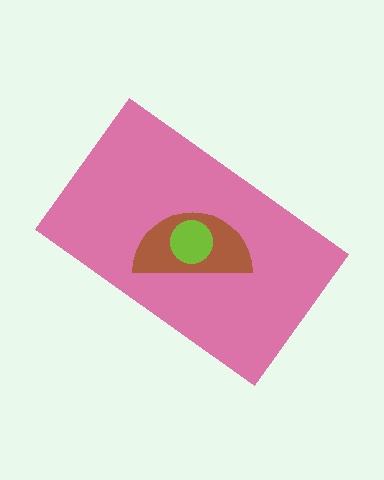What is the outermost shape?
The pink rectangle.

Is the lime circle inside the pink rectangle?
Yes.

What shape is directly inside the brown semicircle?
The lime circle.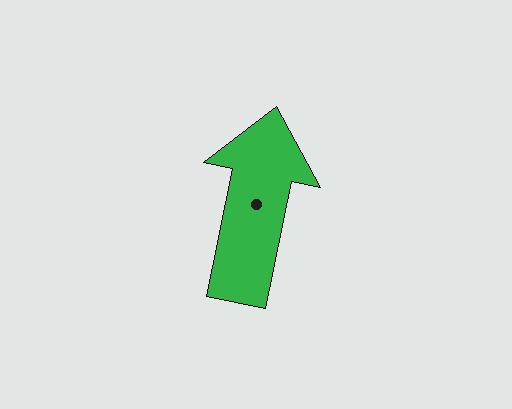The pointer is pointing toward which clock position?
Roughly 12 o'clock.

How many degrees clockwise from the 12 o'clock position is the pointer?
Approximately 12 degrees.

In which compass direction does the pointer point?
North.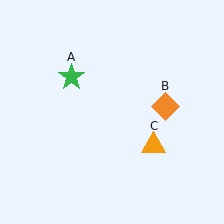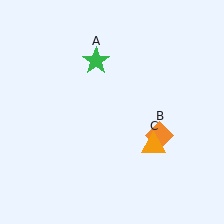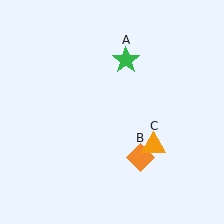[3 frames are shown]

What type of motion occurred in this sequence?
The green star (object A), orange diamond (object B) rotated clockwise around the center of the scene.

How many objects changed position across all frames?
2 objects changed position: green star (object A), orange diamond (object B).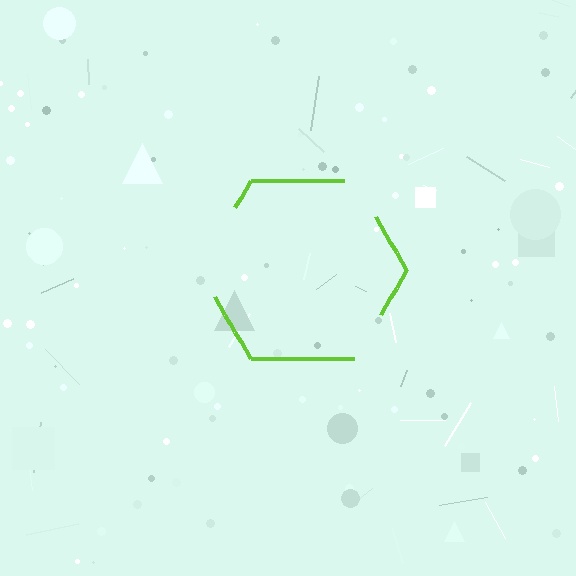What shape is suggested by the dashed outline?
The dashed outline suggests a hexagon.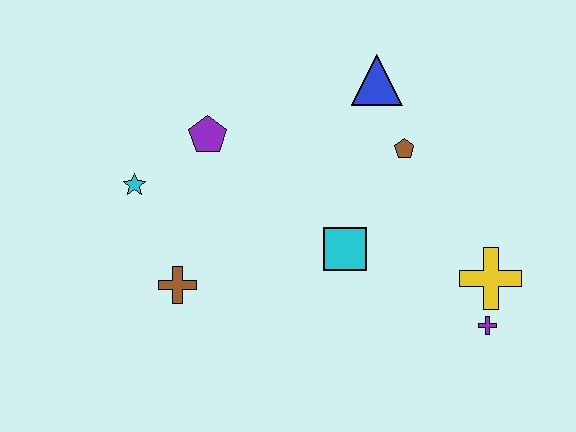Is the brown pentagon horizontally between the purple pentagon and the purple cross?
Yes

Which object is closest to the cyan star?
The purple pentagon is closest to the cyan star.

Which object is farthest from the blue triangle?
The brown cross is farthest from the blue triangle.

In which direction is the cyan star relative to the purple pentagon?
The cyan star is to the left of the purple pentagon.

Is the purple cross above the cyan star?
No